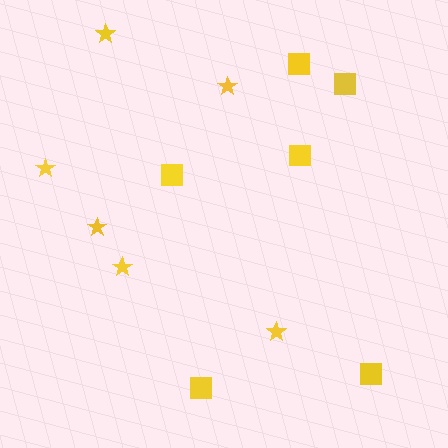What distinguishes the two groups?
There are 2 groups: one group of squares (6) and one group of stars (6).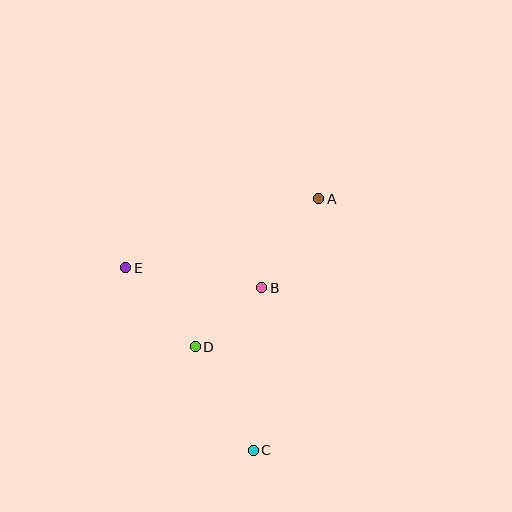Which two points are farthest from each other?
Points A and C are farthest from each other.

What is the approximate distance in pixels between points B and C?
The distance between B and C is approximately 163 pixels.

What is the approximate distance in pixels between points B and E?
The distance between B and E is approximately 137 pixels.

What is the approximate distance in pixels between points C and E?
The distance between C and E is approximately 222 pixels.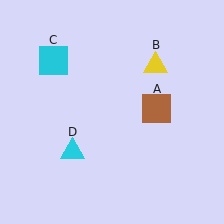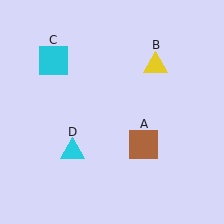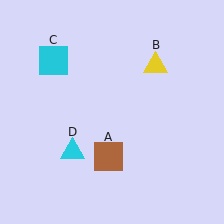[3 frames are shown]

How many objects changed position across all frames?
1 object changed position: brown square (object A).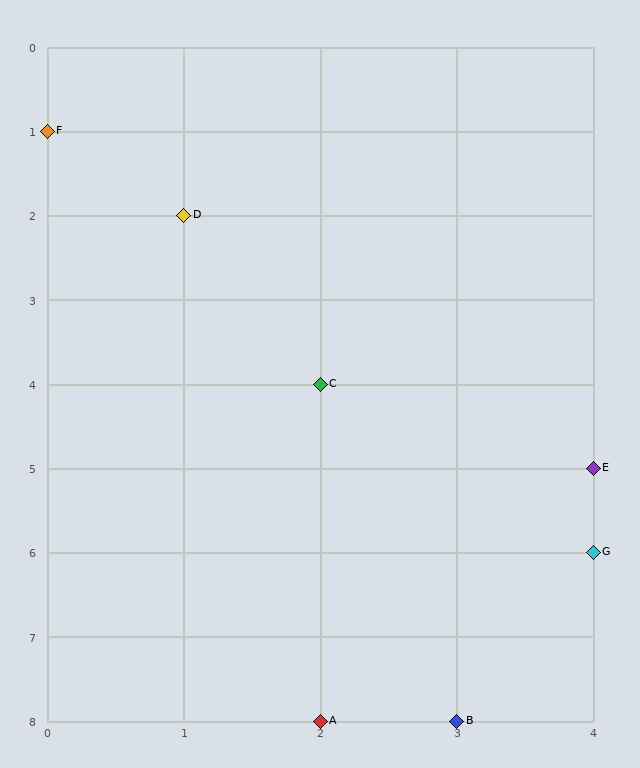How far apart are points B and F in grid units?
Points B and F are 3 columns and 7 rows apart (about 7.6 grid units diagonally).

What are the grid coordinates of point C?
Point C is at grid coordinates (2, 4).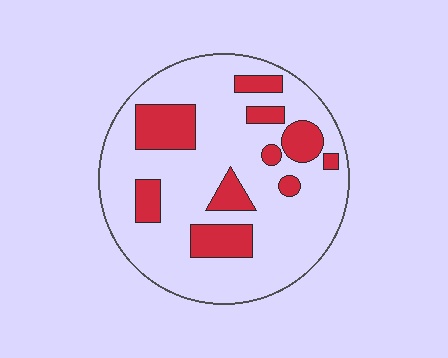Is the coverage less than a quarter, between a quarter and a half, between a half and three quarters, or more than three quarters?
Less than a quarter.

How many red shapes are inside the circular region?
10.